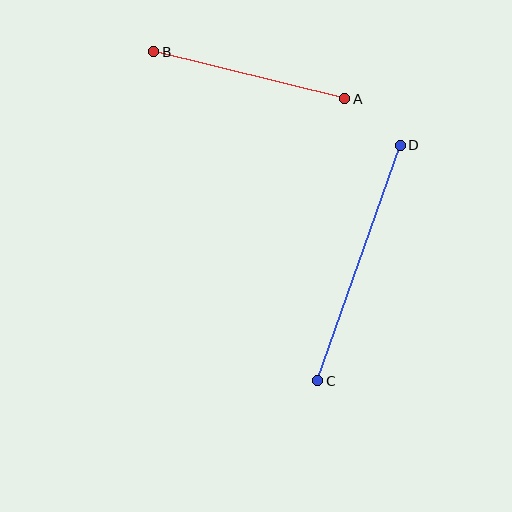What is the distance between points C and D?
The distance is approximately 249 pixels.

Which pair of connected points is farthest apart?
Points C and D are farthest apart.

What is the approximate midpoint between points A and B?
The midpoint is at approximately (249, 75) pixels.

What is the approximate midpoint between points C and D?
The midpoint is at approximately (359, 263) pixels.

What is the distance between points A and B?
The distance is approximately 197 pixels.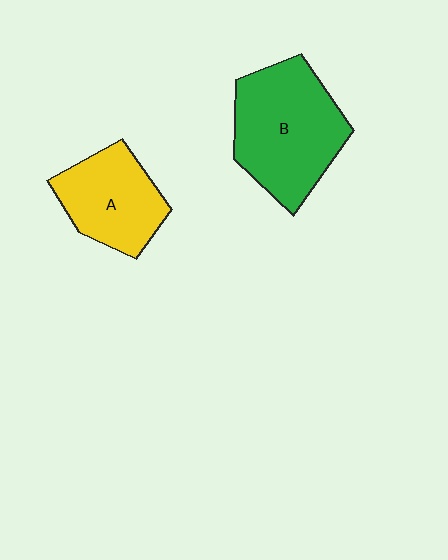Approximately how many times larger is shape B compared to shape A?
Approximately 1.5 times.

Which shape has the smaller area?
Shape A (yellow).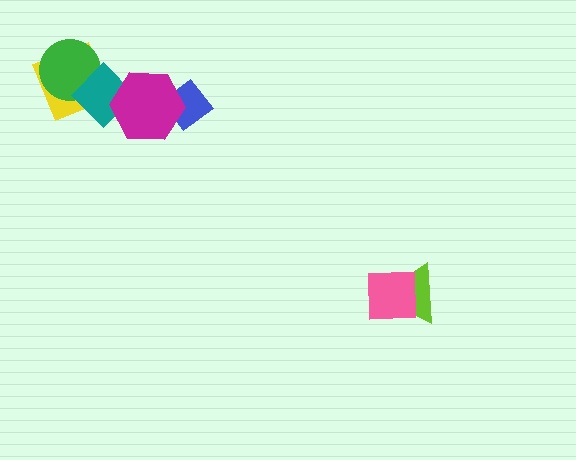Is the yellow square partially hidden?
Yes, it is partially covered by another shape.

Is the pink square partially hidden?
No, no other shape covers it.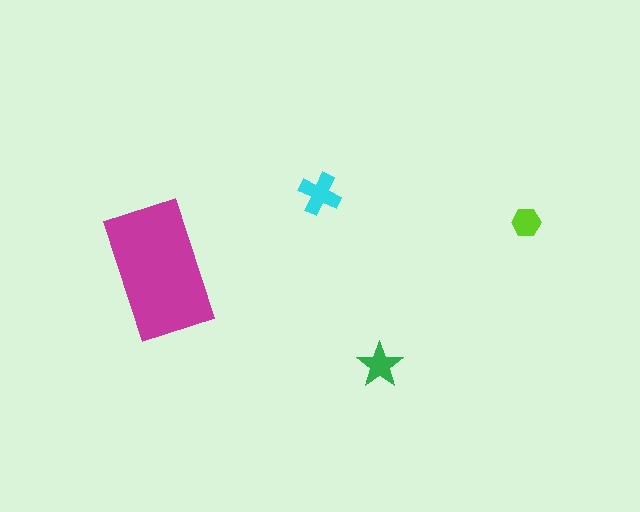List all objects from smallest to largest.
The lime hexagon, the green star, the cyan cross, the magenta rectangle.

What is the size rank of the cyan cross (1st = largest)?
2nd.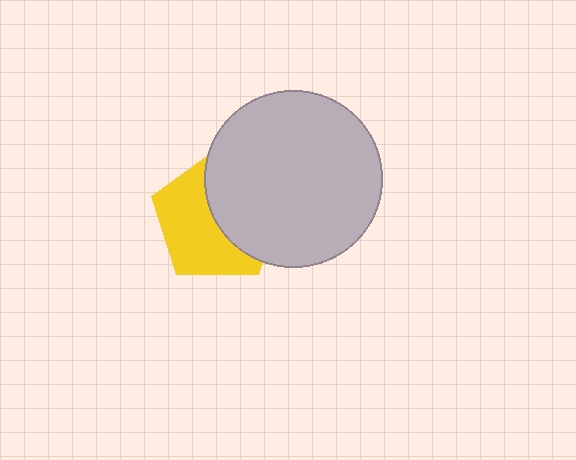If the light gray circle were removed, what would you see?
You would see the complete yellow pentagon.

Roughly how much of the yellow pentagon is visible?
About half of it is visible (roughly 54%).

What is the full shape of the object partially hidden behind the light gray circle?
The partially hidden object is a yellow pentagon.